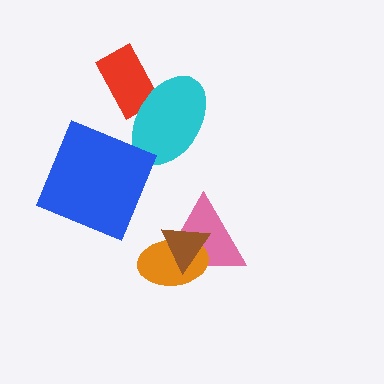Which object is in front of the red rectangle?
The cyan ellipse is in front of the red rectangle.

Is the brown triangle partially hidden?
No, no other shape covers it.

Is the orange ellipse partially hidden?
Yes, it is partially covered by another shape.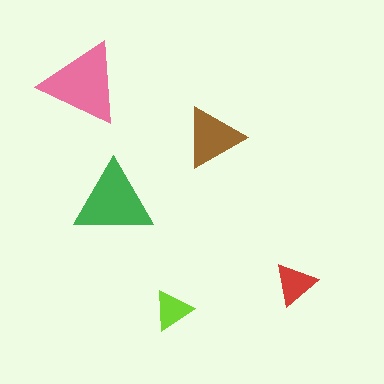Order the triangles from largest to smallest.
the pink one, the green one, the brown one, the red one, the lime one.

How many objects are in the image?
There are 5 objects in the image.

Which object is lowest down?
The lime triangle is bottommost.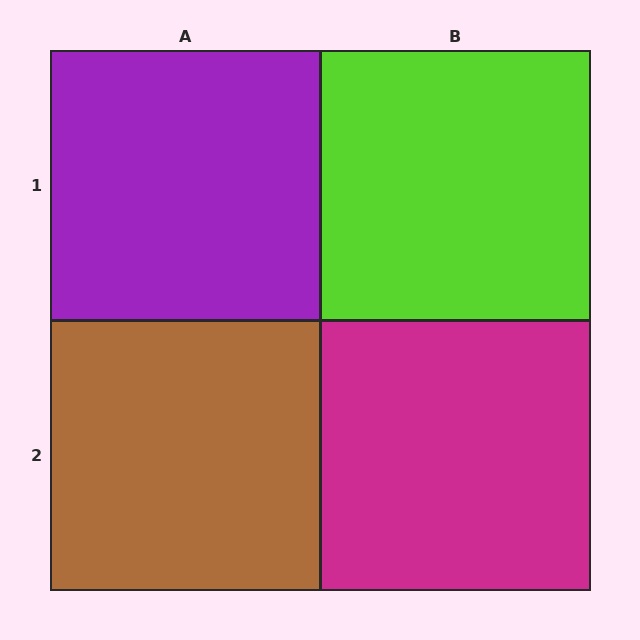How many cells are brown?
1 cell is brown.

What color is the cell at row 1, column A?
Purple.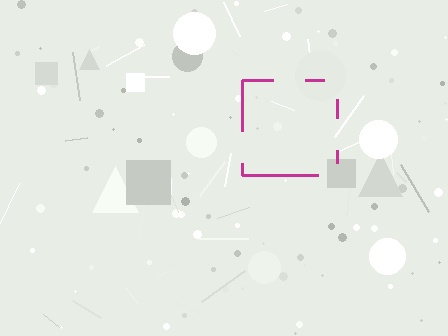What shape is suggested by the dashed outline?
The dashed outline suggests a square.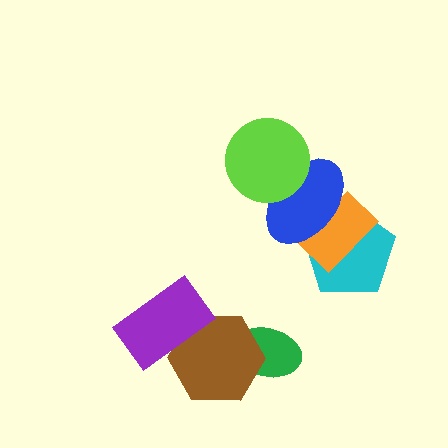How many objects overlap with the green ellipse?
1 object overlaps with the green ellipse.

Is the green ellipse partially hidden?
Yes, it is partially covered by another shape.